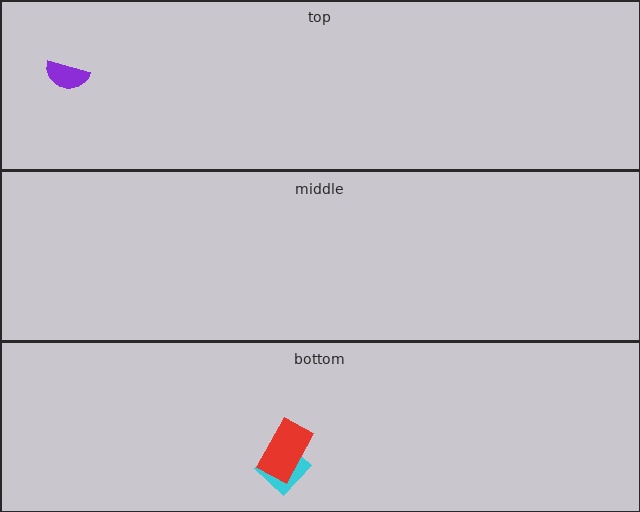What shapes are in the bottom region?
The cyan diamond, the red rectangle.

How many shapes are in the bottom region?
2.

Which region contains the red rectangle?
The bottom region.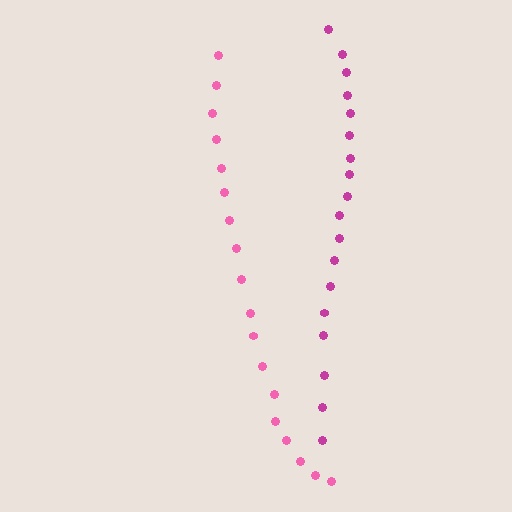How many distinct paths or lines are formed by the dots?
There are 2 distinct paths.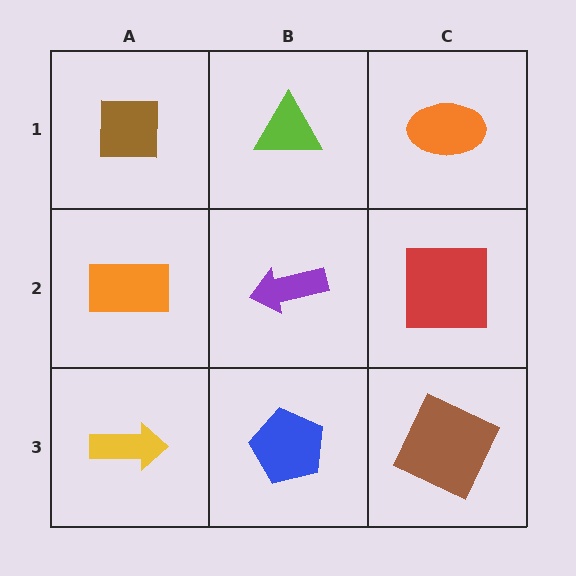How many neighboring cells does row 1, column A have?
2.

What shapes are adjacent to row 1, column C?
A red square (row 2, column C), a lime triangle (row 1, column B).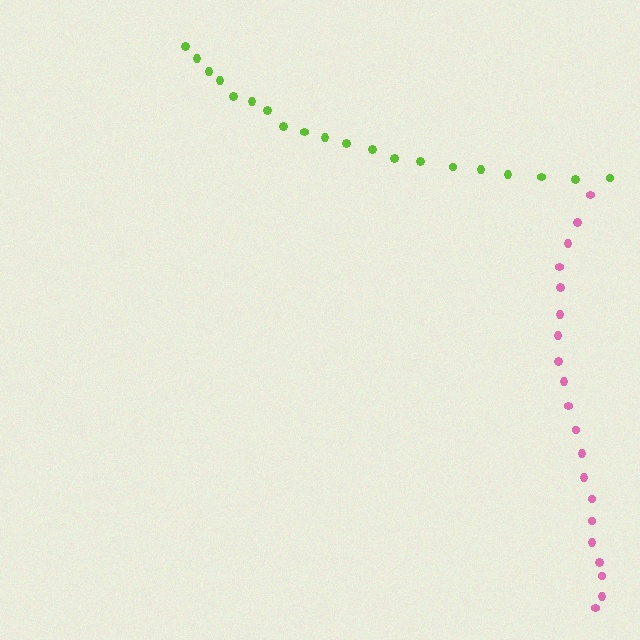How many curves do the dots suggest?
There are 2 distinct paths.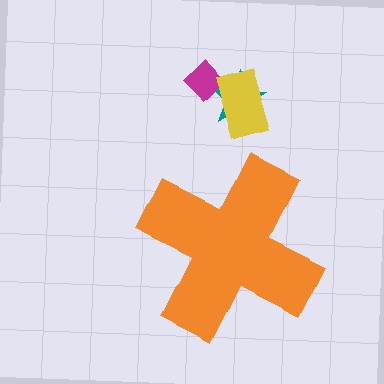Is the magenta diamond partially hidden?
No, the magenta diamond is fully visible.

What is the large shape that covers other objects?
An orange cross.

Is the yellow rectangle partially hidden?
No, the yellow rectangle is fully visible.